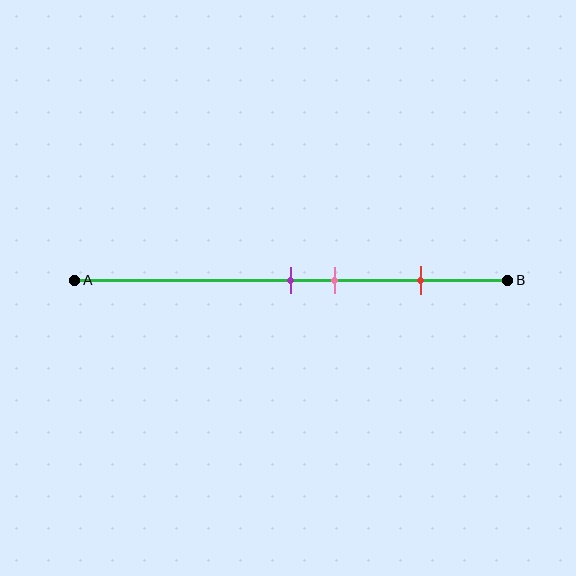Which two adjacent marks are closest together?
The purple and pink marks are the closest adjacent pair.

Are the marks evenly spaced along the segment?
No, the marks are not evenly spaced.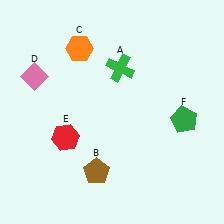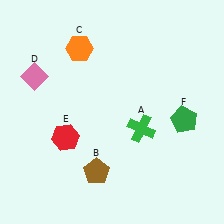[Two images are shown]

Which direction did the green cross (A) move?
The green cross (A) moved down.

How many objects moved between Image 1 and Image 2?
1 object moved between the two images.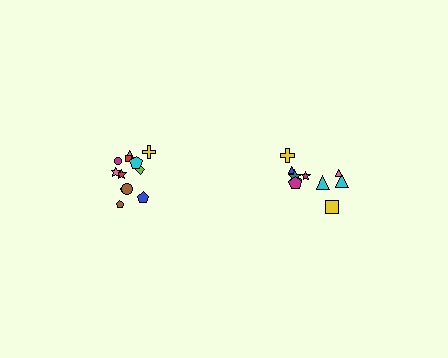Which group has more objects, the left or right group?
The left group.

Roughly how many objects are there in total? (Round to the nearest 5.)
Roughly 20 objects in total.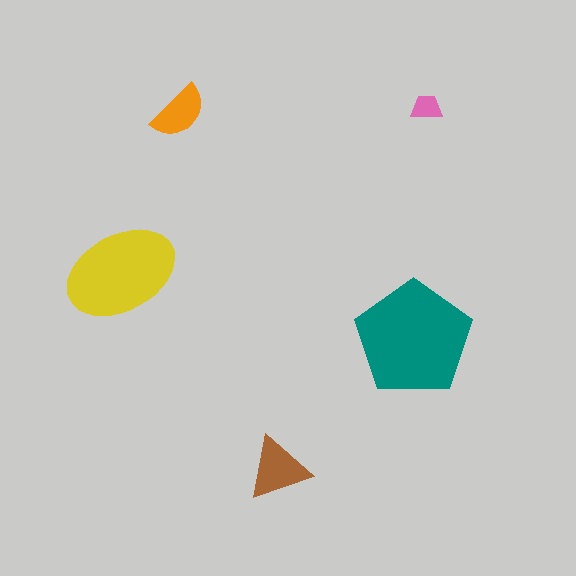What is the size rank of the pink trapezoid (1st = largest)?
5th.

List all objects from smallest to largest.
The pink trapezoid, the orange semicircle, the brown triangle, the yellow ellipse, the teal pentagon.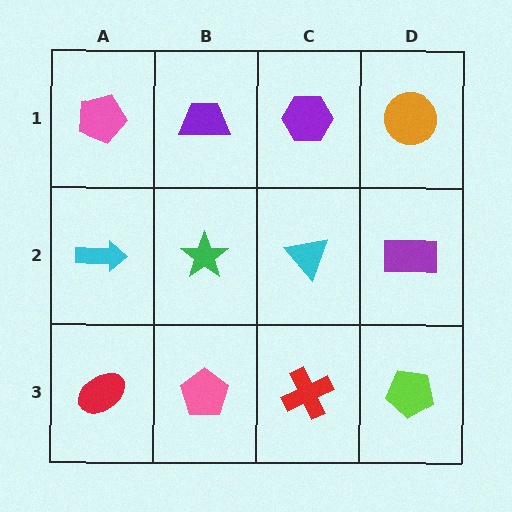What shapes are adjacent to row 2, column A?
A pink pentagon (row 1, column A), a red ellipse (row 3, column A), a green star (row 2, column B).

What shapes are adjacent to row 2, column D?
An orange circle (row 1, column D), a lime pentagon (row 3, column D), a cyan triangle (row 2, column C).